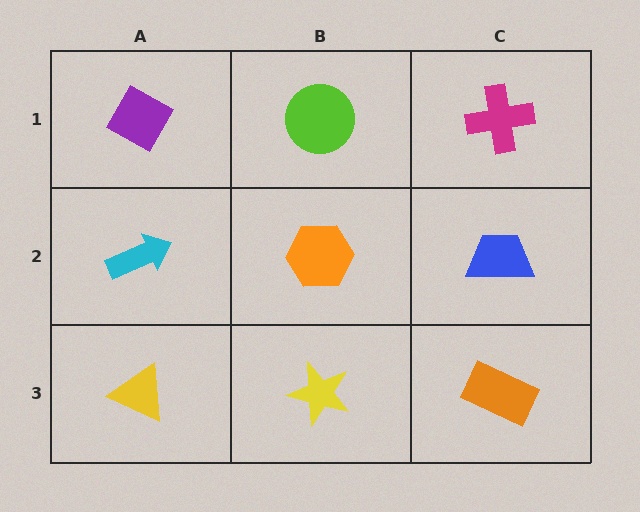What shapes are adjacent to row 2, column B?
A lime circle (row 1, column B), a yellow star (row 3, column B), a cyan arrow (row 2, column A), a blue trapezoid (row 2, column C).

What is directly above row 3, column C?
A blue trapezoid.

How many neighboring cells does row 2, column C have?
3.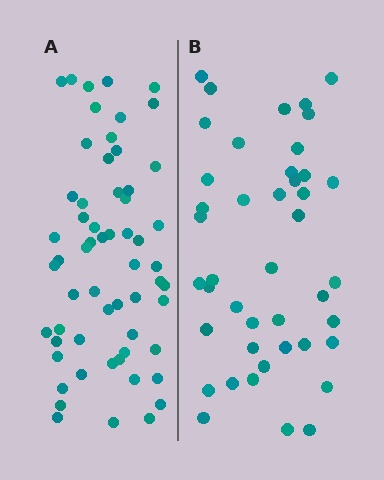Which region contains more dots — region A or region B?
Region A (the left region) has more dots.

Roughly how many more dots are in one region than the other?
Region A has approximately 15 more dots than region B.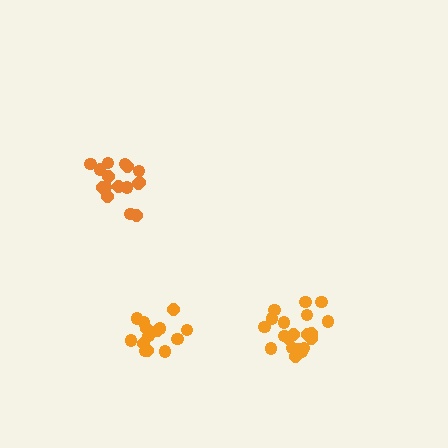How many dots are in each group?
Group 1: 20 dots, Group 2: 14 dots, Group 3: 16 dots (50 total).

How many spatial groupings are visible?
There are 3 spatial groupings.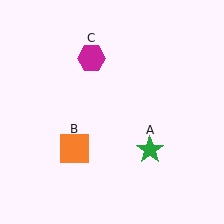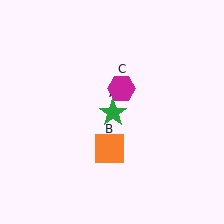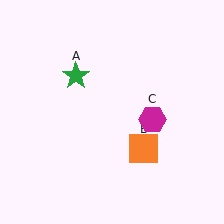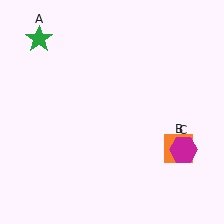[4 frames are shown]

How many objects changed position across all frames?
3 objects changed position: green star (object A), orange square (object B), magenta hexagon (object C).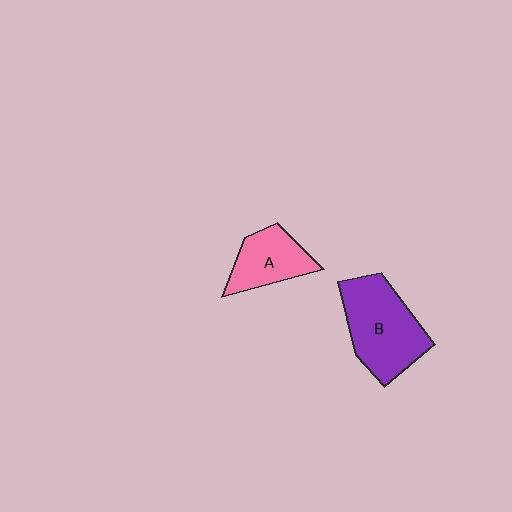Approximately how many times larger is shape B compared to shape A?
Approximately 1.6 times.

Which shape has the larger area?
Shape B (purple).